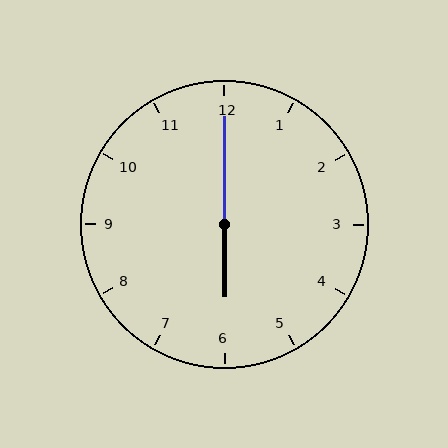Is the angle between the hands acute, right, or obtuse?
It is obtuse.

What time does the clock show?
6:00.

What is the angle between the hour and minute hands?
Approximately 180 degrees.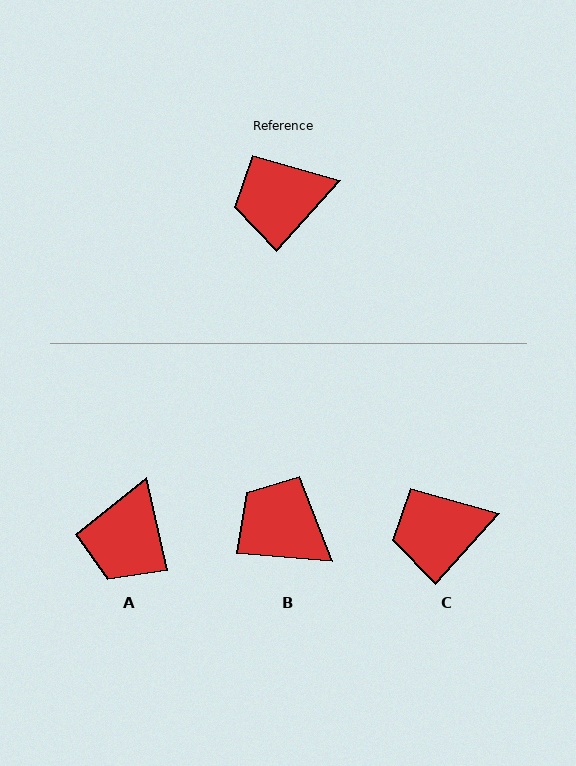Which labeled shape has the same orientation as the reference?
C.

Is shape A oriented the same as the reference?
No, it is off by about 54 degrees.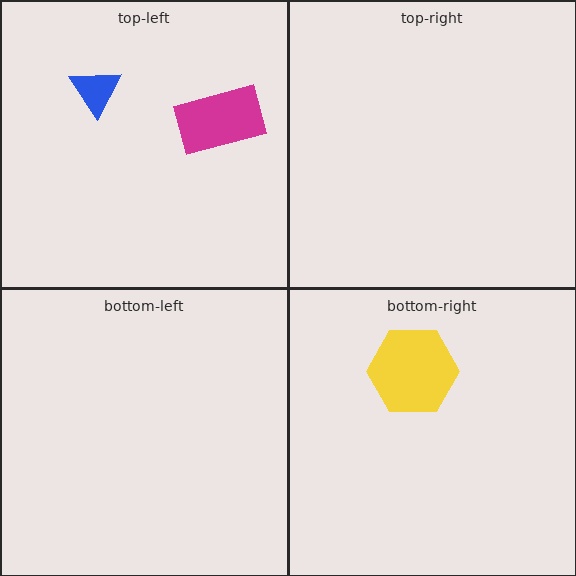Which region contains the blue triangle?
The top-left region.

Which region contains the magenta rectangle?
The top-left region.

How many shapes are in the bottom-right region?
1.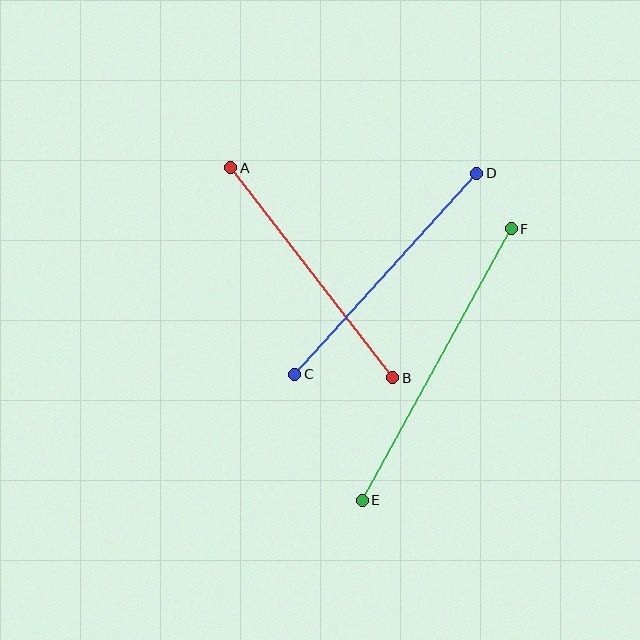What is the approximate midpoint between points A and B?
The midpoint is at approximately (312, 273) pixels.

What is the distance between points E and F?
The distance is approximately 310 pixels.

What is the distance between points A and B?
The distance is approximately 265 pixels.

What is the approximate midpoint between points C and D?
The midpoint is at approximately (386, 274) pixels.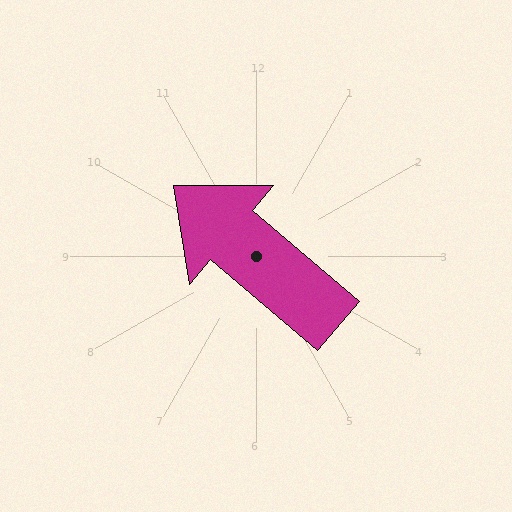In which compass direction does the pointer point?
Northwest.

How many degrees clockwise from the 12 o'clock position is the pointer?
Approximately 310 degrees.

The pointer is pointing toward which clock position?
Roughly 10 o'clock.